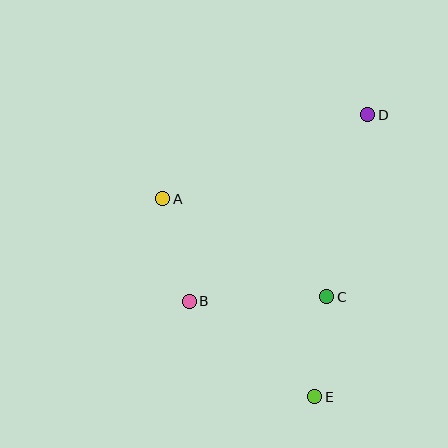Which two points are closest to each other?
Points C and E are closest to each other.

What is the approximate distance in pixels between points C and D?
The distance between C and D is approximately 186 pixels.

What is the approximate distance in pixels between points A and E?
The distance between A and E is approximately 250 pixels.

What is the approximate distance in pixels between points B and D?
The distance between B and D is approximately 258 pixels.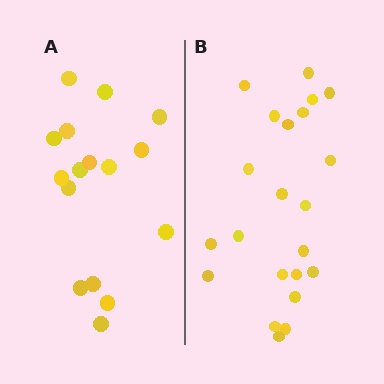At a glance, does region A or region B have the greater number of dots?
Region B (the right region) has more dots.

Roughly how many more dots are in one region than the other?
Region B has about 6 more dots than region A.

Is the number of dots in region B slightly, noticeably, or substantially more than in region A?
Region B has noticeably more, but not dramatically so. The ratio is roughly 1.4 to 1.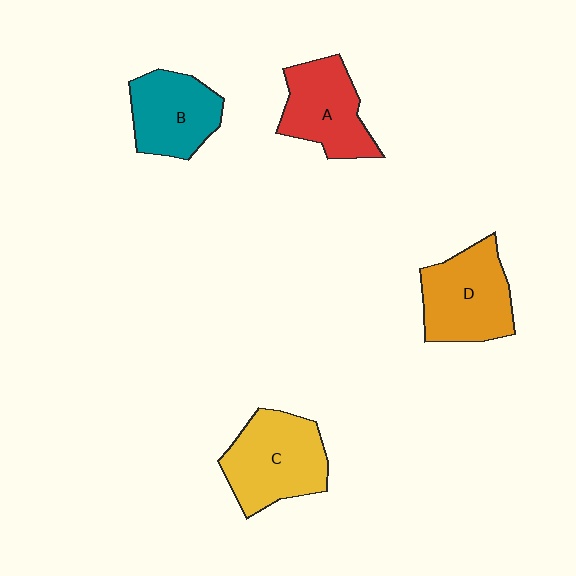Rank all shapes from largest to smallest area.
From largest to smallest: C (yellow), D (orange), A (red), B (teal).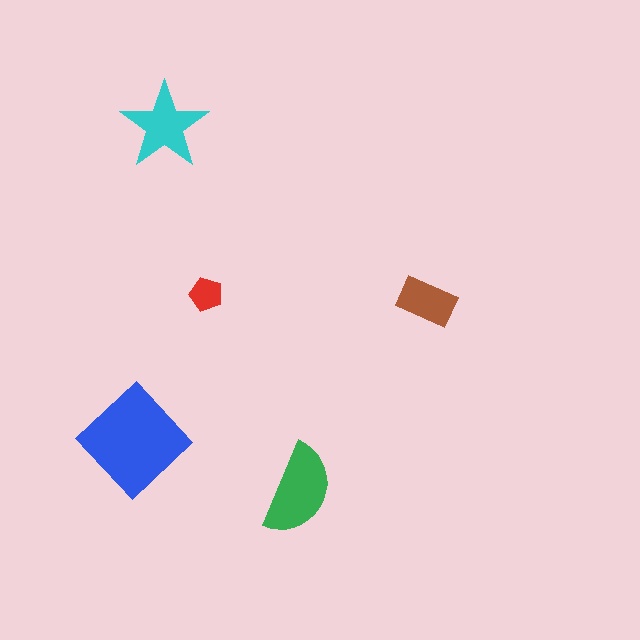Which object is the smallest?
The red pentagon.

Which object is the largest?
The blue diamond.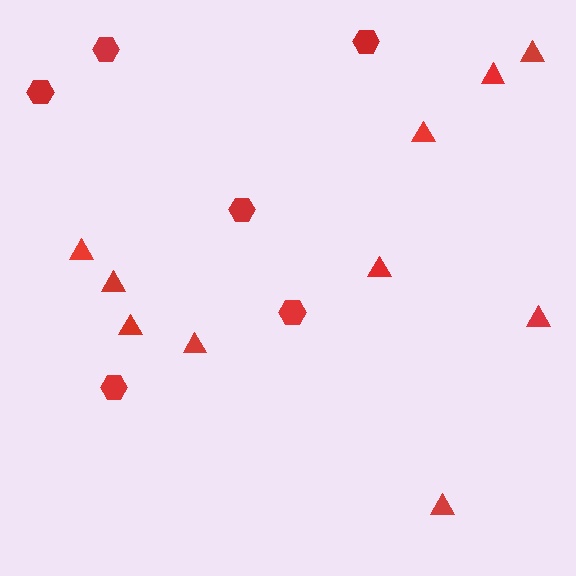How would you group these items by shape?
There are 2 groups: one group of hexagons (6) and one group of triangles (10).